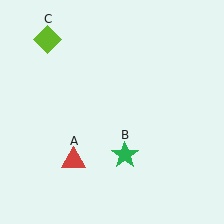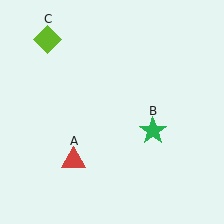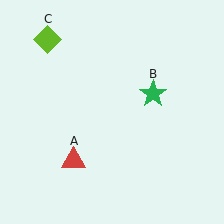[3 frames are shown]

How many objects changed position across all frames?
1 object changed position: green star (object B).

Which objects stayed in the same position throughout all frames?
Red triangle (object A) and lime diamond (object C) remained stationary.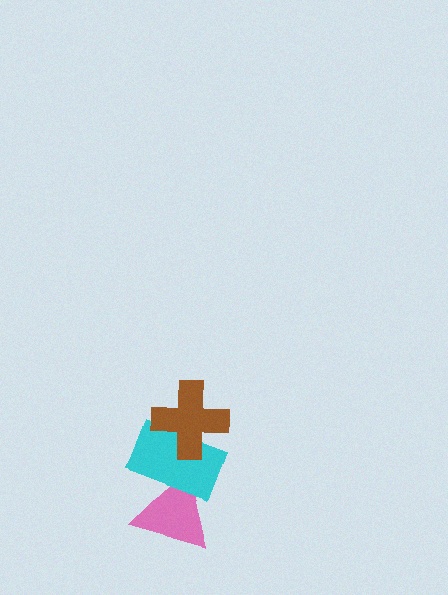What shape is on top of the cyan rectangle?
The brown cross is on top of the cyan rectangle.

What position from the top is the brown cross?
The brown cross is 1st from the top.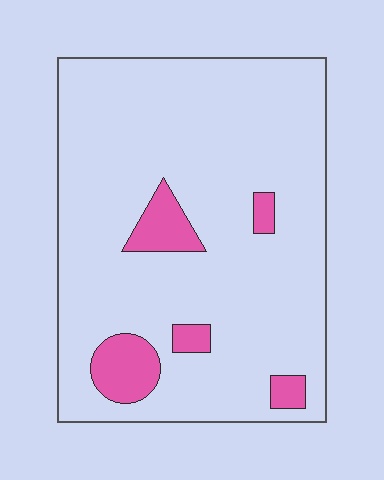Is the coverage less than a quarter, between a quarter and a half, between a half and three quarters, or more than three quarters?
Less than a quarter.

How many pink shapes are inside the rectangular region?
5.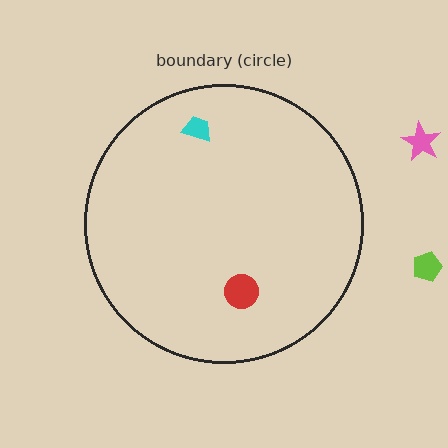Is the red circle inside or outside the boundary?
Inside.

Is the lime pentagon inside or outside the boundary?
Outside.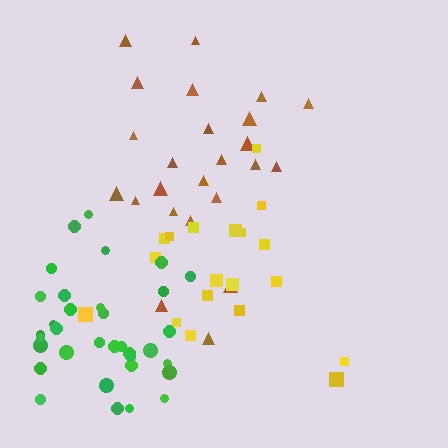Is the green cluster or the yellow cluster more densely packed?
Green.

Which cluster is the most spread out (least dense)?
Yellow.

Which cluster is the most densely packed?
Green.